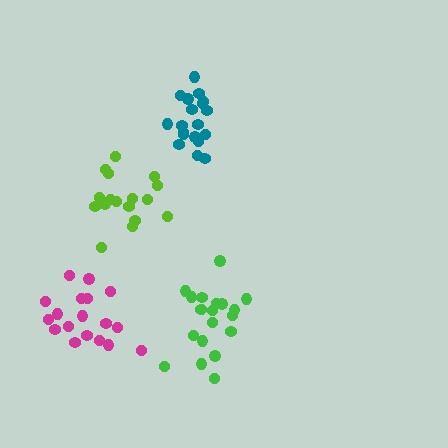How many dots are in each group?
Group 1: 17 dots, Group 2: 19 dots, Group 3: 20 dots, Group 4: 18 dots (74 total).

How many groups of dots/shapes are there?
There are 4 groups.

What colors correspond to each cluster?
The clusters are colored: lime, teal, green, magenta.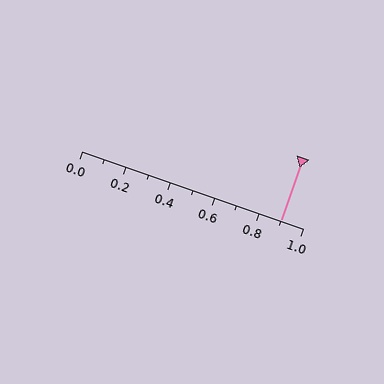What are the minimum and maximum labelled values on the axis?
The axis runs from 0.0 to 1.0.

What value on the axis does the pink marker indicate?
The marker indicates approximately 0.9.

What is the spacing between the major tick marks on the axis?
The major ticks are spaced 0.2 apart.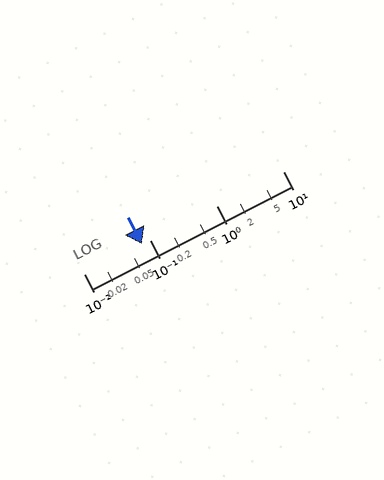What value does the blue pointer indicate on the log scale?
The pointer indicates approximately 0.075.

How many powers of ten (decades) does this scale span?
The scale spans 3 decades, from 0.01 to 10.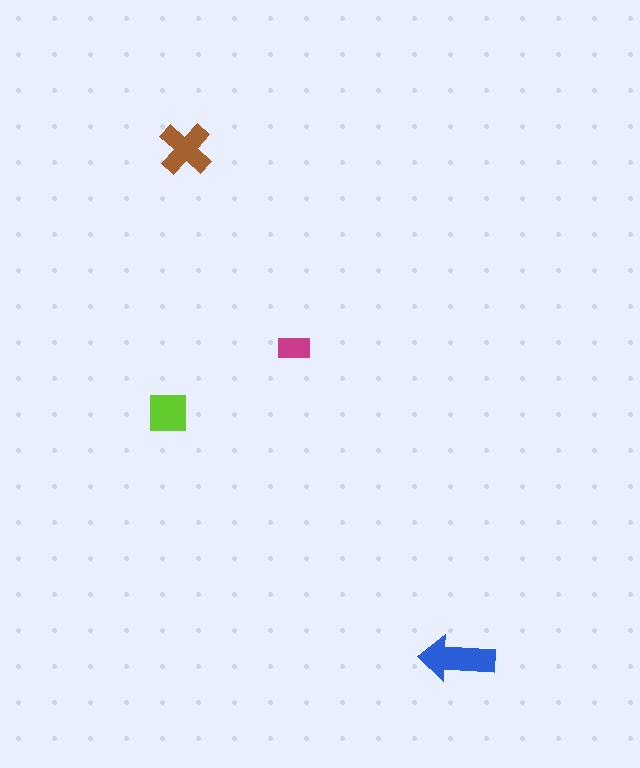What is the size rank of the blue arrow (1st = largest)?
1st.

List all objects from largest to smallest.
The blue arrow, the brown cross, the lime square, the magenta rectangle.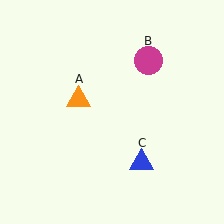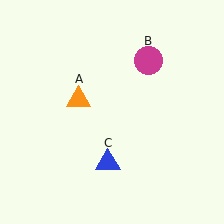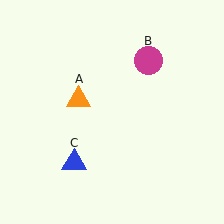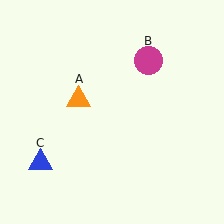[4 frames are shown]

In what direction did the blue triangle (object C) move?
The blue triangle (object C) moved left.